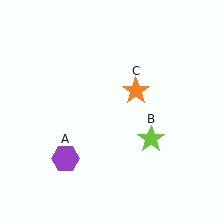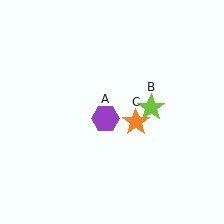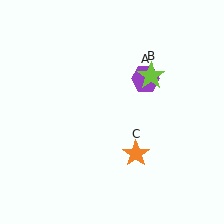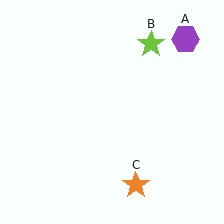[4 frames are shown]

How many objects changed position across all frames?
3 objects changed position: purple hexagon (object A), lime star (object B), orange star (object C).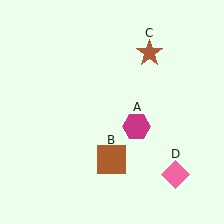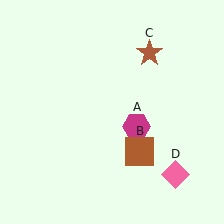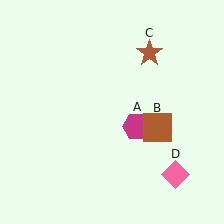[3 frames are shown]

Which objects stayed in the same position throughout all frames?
Magenta hexagon (object A) and brown star (object C) and pink diamond (object D) remained stationary.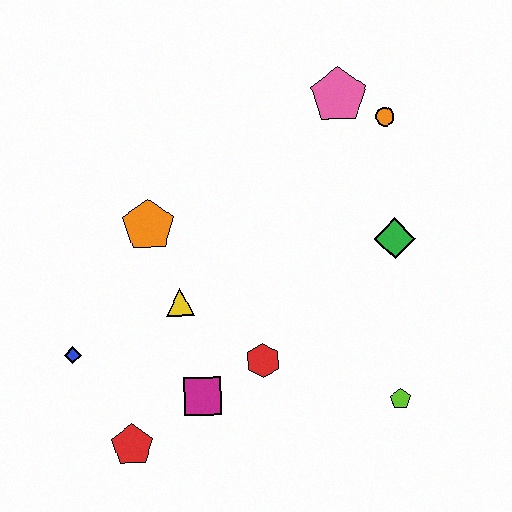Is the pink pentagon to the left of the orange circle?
Yes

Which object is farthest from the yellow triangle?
The orange circle is farthest from the yellow triangle.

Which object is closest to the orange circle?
The pink pentagon is closest to the orange circle.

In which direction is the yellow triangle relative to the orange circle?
The yellow triangle is to the left of the orange circle.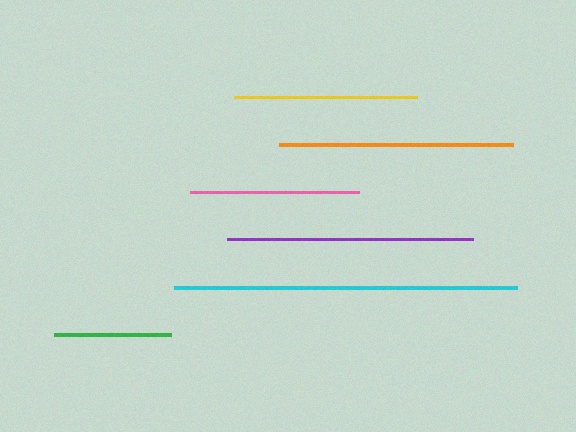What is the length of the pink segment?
The pink segment is approximately 169 pixels long.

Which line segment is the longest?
The cyan line is the longest at approximately 343 pixels.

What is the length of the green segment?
The green segment is approximately 117 pixels long.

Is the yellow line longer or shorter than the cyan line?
The cyan line is longer than the yellow line.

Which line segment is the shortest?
The green line is the shortest at approximately 117 pixels.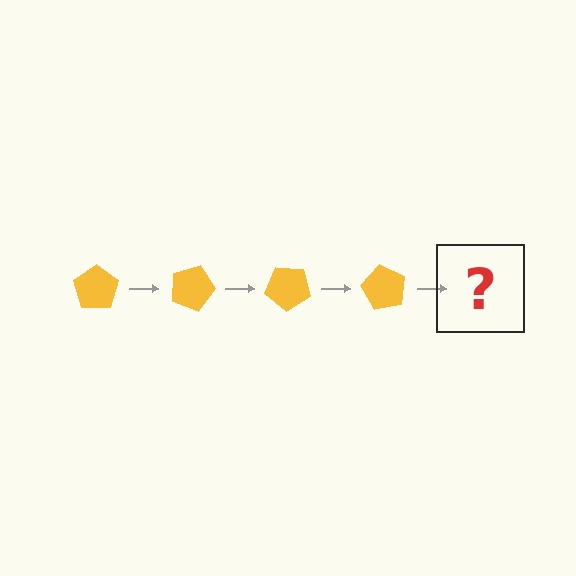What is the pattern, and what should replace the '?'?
The pattern is that the pentagon rotates 20 degrees each step. The '?' should be a yellow pentagon rotated 80 degrees.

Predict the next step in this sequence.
The next step is a yellow pentagon rotated 80 degrees.